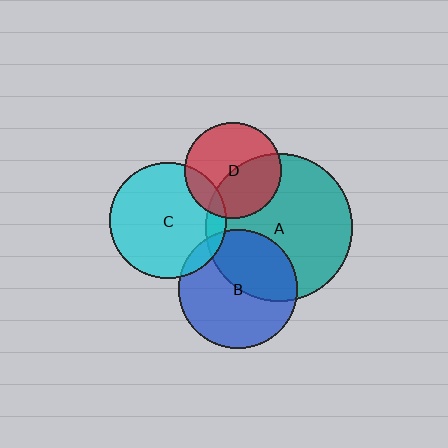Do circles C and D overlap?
Yes.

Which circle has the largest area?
Circle A (teal).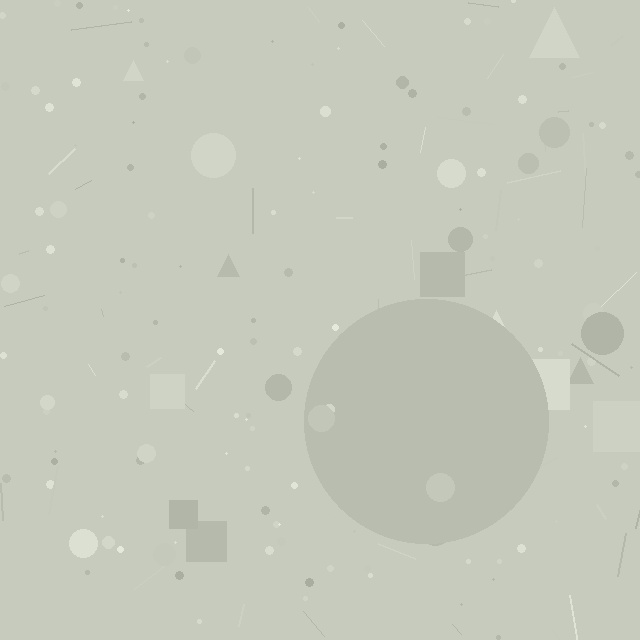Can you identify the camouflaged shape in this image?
The camouflaged shape is a circle.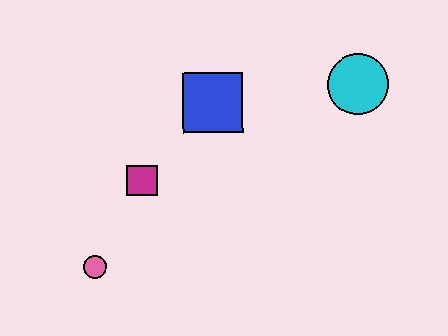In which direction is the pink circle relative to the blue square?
The pink circle is below the blue square.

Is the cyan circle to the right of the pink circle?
Yes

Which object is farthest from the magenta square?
The cyan circle is farthest from the magenta square.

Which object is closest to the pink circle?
The magenta square is closest to the pink circle.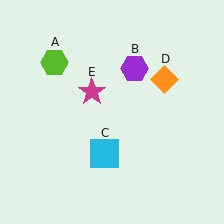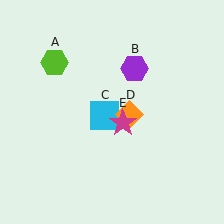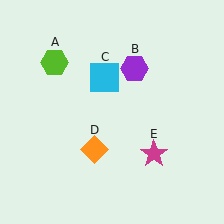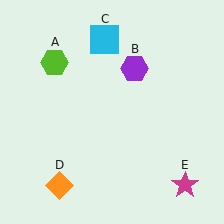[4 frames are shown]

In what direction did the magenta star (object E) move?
The magenta star (object E) moved down and to the right.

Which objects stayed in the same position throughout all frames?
Lime hexagon (object A) and purple hexagon (object B) remained stationary.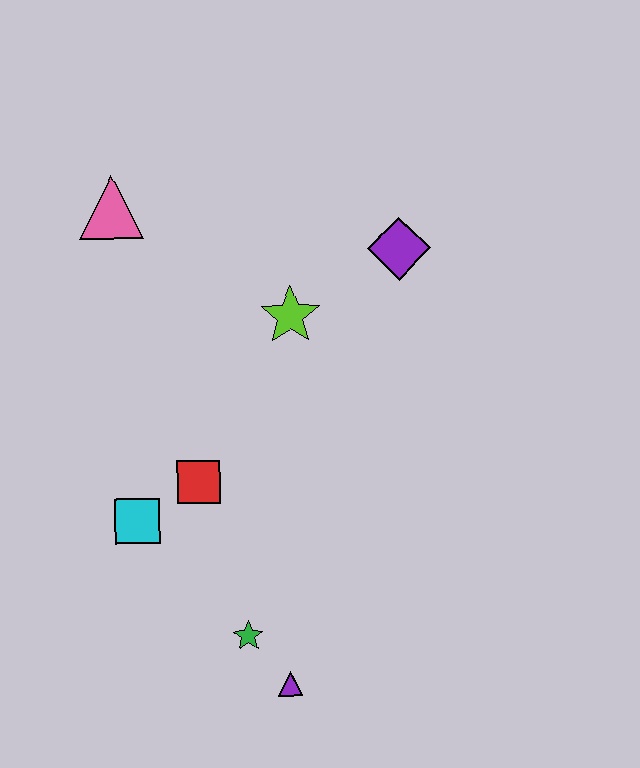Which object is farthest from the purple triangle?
The pink triangle is farthest from the purple triangle.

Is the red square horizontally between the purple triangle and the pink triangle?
Yes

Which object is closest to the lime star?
The purple diamond is closest to the lime star.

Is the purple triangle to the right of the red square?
Yes